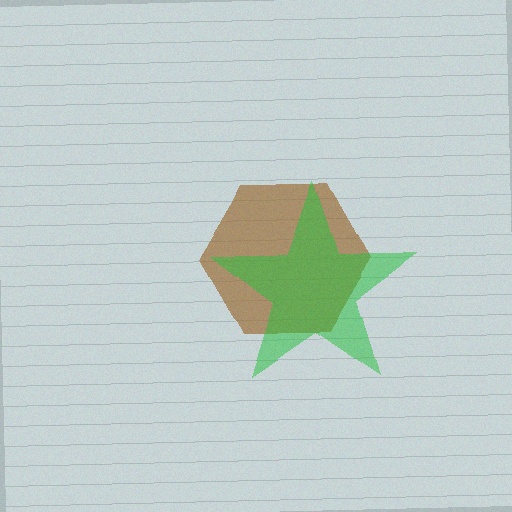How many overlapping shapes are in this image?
There are 2 overlapping shapes in the image.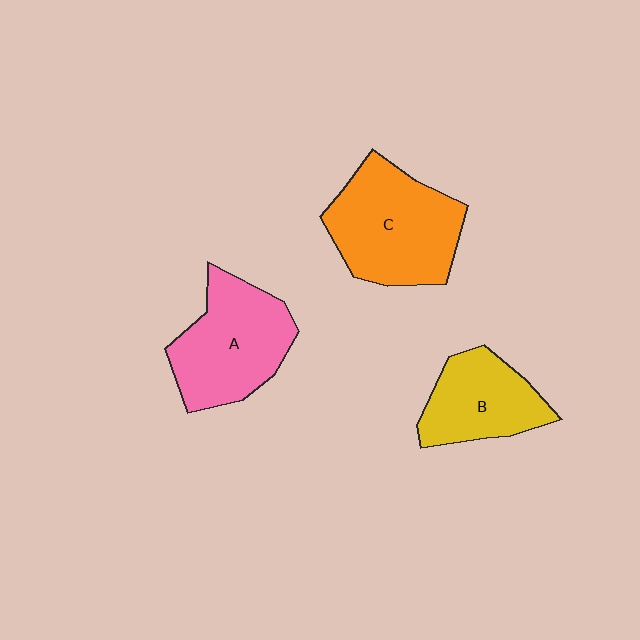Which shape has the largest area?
Shape C (orange).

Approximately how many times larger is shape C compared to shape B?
Approximately 1.5 times.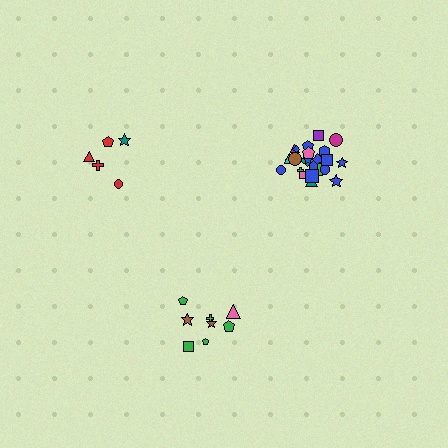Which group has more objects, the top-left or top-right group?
The top-right group.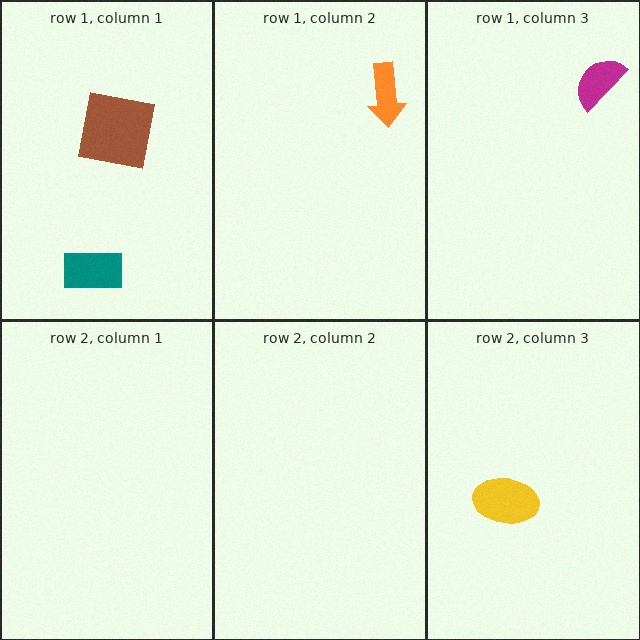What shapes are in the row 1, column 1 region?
The teal rectangle, the brown square.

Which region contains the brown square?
The row 1, column 1 region.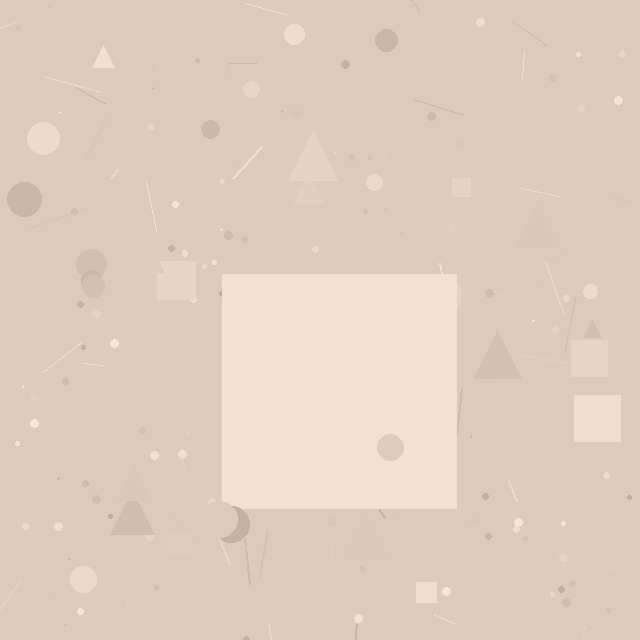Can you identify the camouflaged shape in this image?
The camouflaged shape is a square.